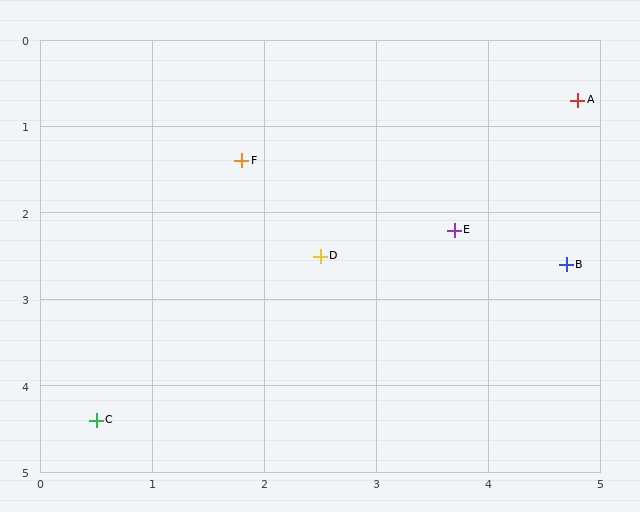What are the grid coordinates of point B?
Point B is at approximately (4.7, 2.6).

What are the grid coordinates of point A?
Point A is at approximately (4.8, 0.7).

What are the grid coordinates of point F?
Point F is at approximately (1.8, 1.4).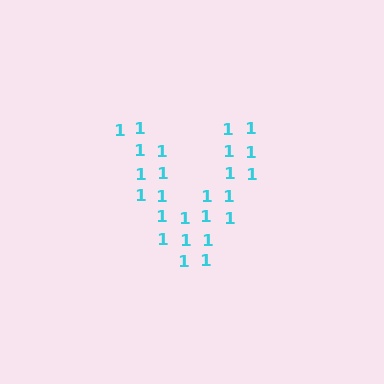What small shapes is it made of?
It is made of small digit 1's.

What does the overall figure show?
The overall figure shows the letter V.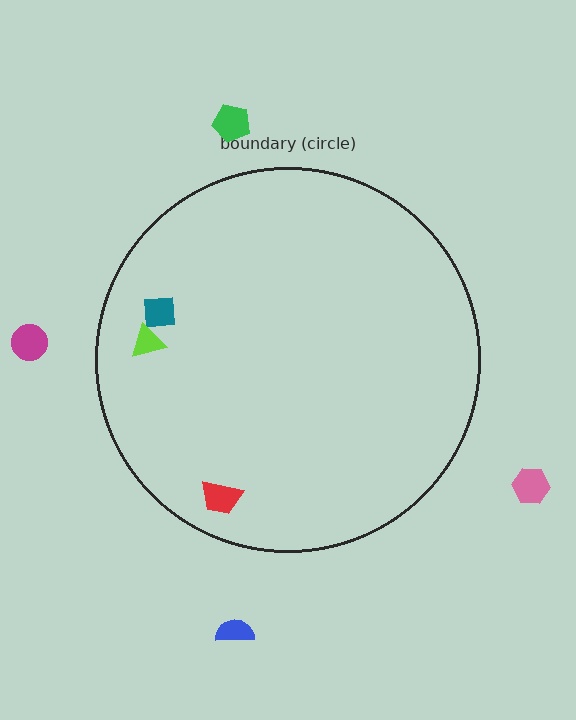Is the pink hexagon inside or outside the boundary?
Outside.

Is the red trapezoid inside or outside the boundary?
Inside.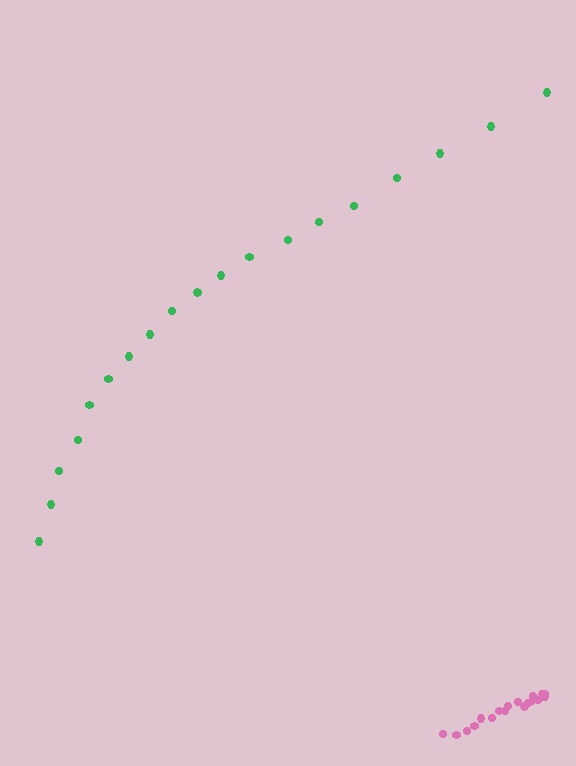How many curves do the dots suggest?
There are 2 distinct paths.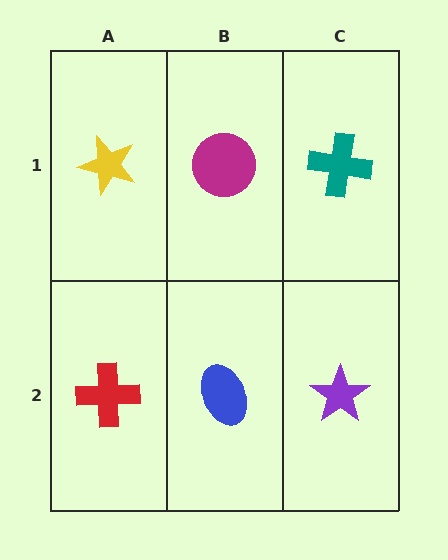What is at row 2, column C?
A purple star.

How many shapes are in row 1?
3 shapes.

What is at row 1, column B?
A magenta circle.